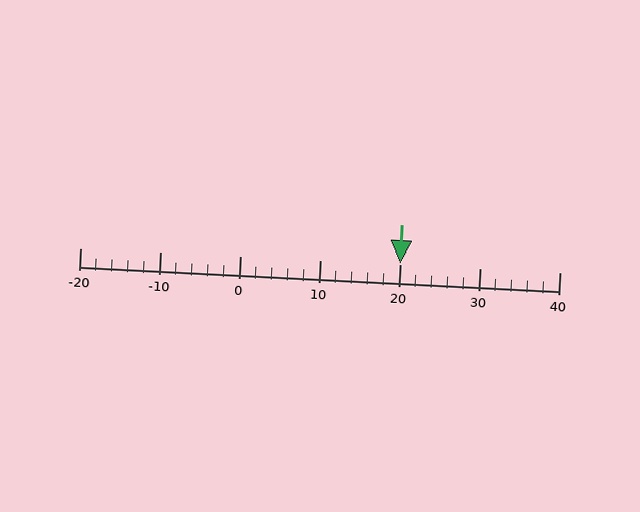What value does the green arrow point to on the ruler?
The green arrow points to approximately 20.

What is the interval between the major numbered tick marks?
The major tick marks are spaced 10 units apart.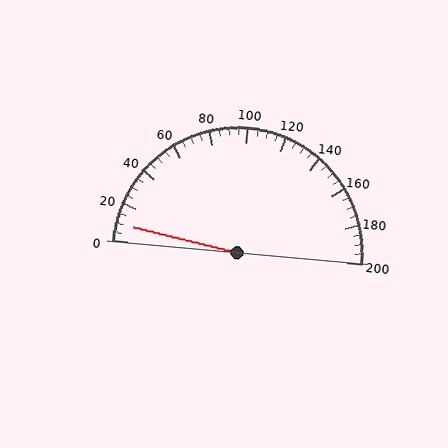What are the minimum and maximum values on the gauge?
The gauge ranges from 0 to 200.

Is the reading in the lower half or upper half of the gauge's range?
The reading is in the lower half of the range (0 to 200).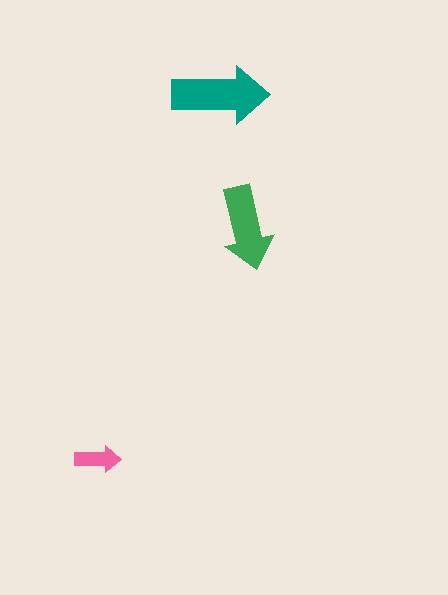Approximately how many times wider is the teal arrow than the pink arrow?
About 2 times wider.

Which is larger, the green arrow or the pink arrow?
The green one.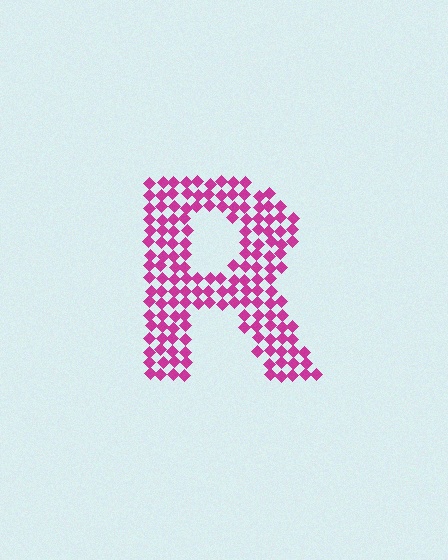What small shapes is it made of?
It is made of small diamonds.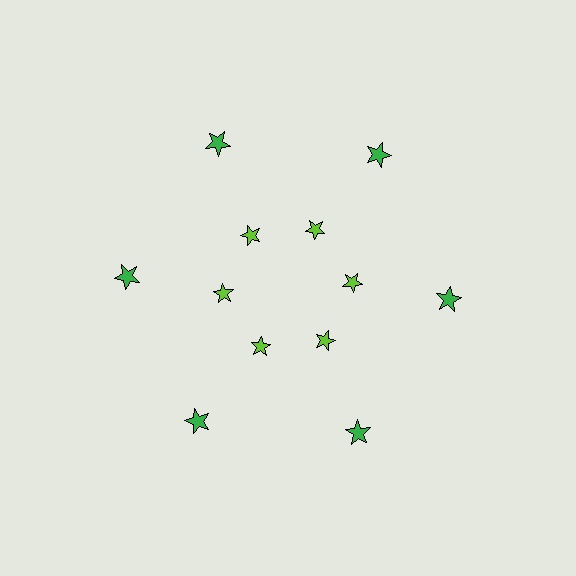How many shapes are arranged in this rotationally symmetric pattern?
There are 12 shapes, arranged in 6 groups of 2.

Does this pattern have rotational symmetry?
Yes, this pattern has 6-fold rotational symmetry. It looks the same after rotating 60 degrees around the center.